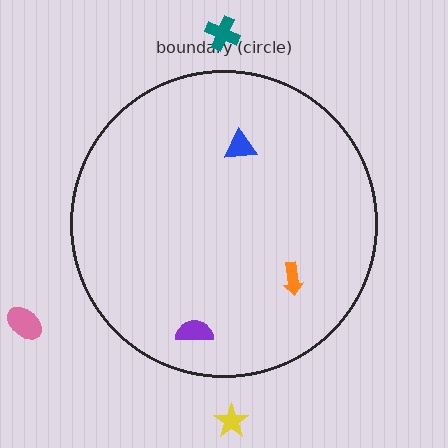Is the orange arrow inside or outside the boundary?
Inside.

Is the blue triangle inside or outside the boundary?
Inside.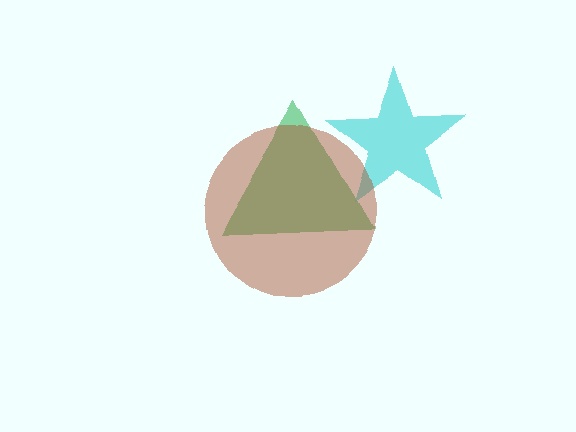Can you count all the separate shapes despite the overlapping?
Yes, there are 3 separate shapes.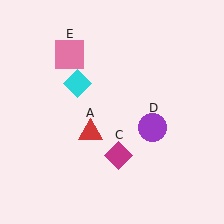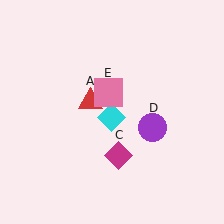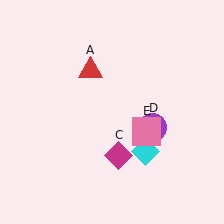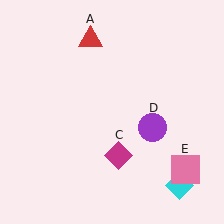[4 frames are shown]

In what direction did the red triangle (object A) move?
The red triangle (object A) moved up.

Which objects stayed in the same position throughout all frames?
Magenta diamond (object C) and purple circle (object D) remained stationary.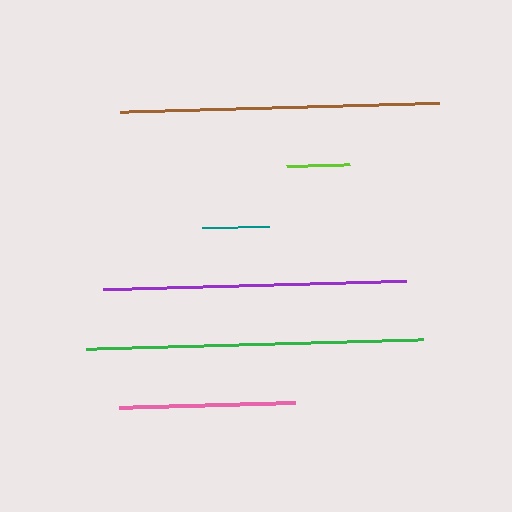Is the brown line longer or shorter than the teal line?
The brown line is longer than the teal line.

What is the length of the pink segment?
The pink segment is approximately 176 pixels long.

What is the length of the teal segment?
The teal segment is approximately 67 pixels long.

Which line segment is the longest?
The green line is the longest at approximately 338 pixels.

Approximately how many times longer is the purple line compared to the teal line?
The purple line is approximately 4.6 times the length of the teal line.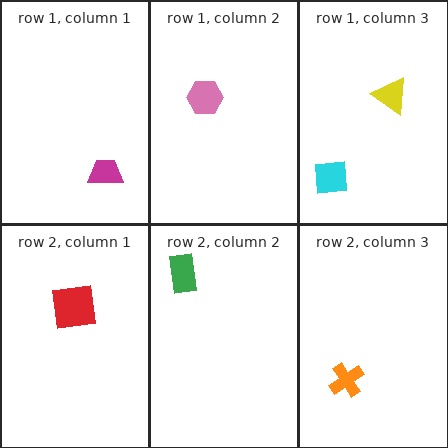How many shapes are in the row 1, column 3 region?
2.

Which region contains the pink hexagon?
The row 1, column 2 region.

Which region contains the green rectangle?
The row 2, column 2 region.